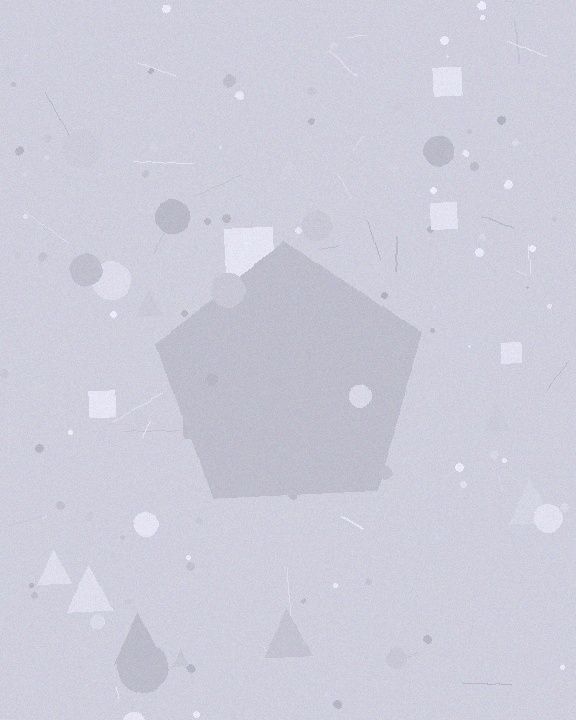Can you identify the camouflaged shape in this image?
The camouflaged shape is a pentagon.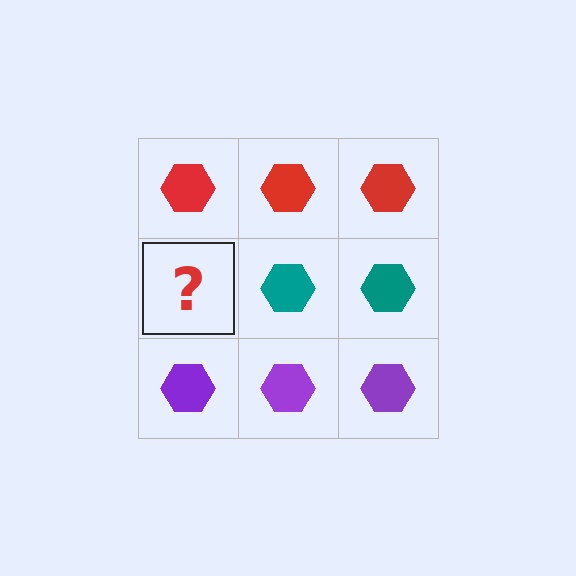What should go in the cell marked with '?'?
The missing cell should contain a teal hexagon.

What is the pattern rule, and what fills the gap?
The rule is that each row has a consistent color. The gap should be filled with a teal hexagon.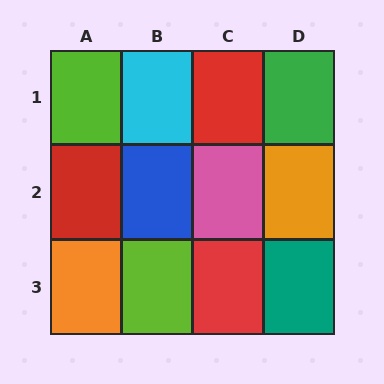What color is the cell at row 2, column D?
Orange.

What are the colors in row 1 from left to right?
Lime, cyan, red, green.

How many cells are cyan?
1 cell is cyan.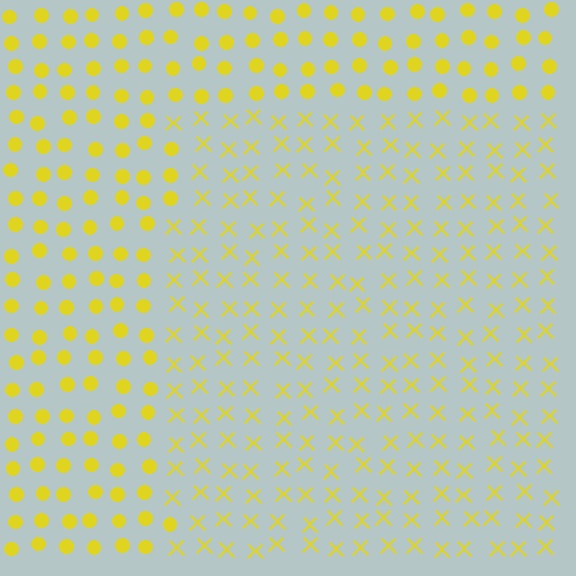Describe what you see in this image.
The image is filled with small yellow elements arranged in a uniform grid. A rectangle-shaped region contains X marks, while the surrounding area contains circles. The boundary is defined purely by the change in element shape.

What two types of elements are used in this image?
The image uses X marks inside the rectangle region and circles outside it.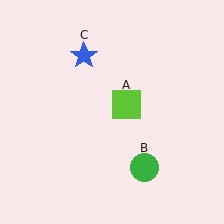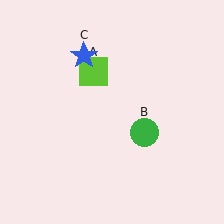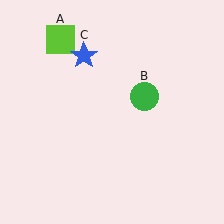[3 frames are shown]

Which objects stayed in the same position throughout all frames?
Blue star (object C) remained stationary.